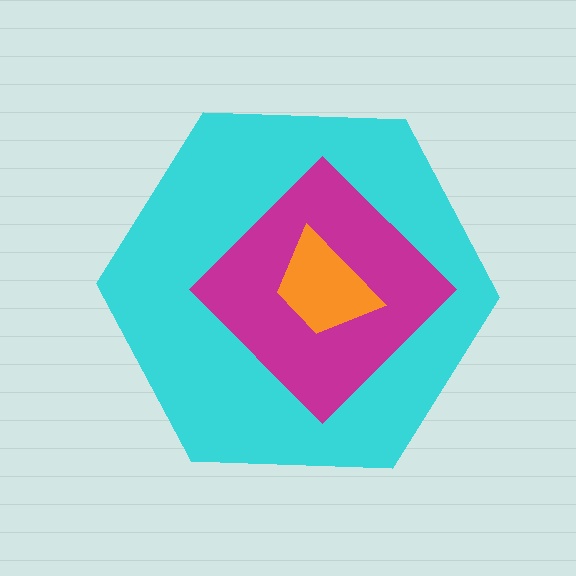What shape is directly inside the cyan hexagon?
The magenta diamond.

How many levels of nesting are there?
3.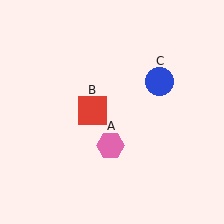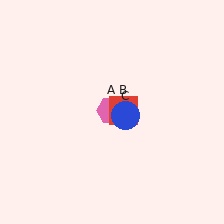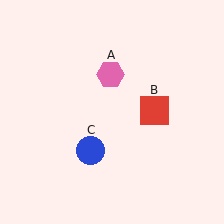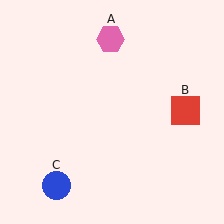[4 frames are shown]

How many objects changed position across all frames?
3 objects changed position: pink hexagon (object A), red square (object B), blue circle (object C).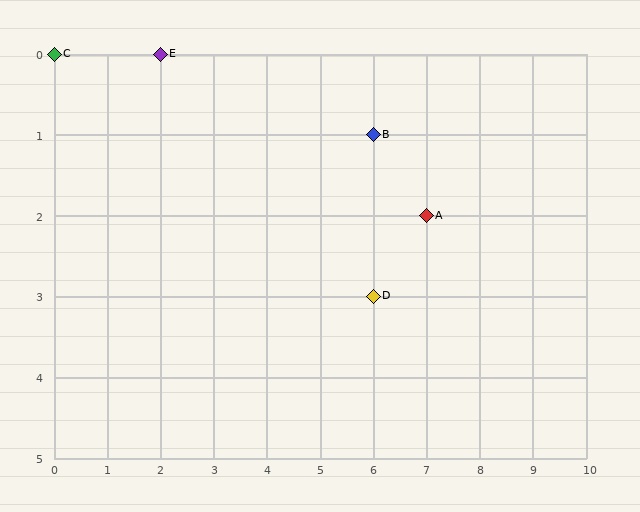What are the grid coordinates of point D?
Point D is at grid coordinates (6, 3).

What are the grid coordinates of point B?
Point B is at grid coordinates (6, 1).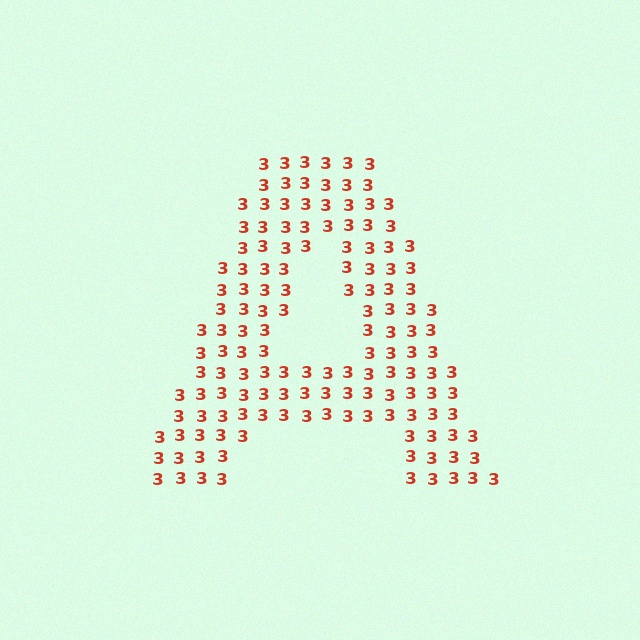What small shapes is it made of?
It is made of small digit 3's.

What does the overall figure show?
The overall figure shows the letter A.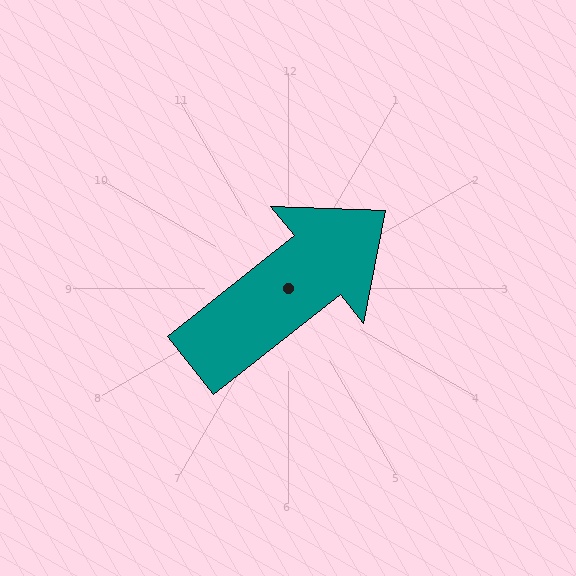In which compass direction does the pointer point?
Northeast.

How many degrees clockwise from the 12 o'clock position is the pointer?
Approximately 52 degrees.